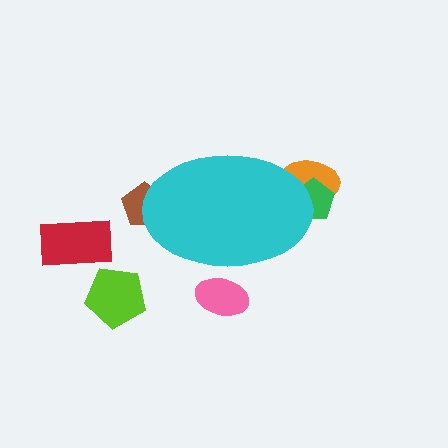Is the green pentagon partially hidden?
Yes, the green pentagon is partially hidden behind the cyan ellipse.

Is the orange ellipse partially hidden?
Yes, the orange ellipse is partially hidden behind the cyan ellipse.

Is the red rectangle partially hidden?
No, the red rectangle is fully visible.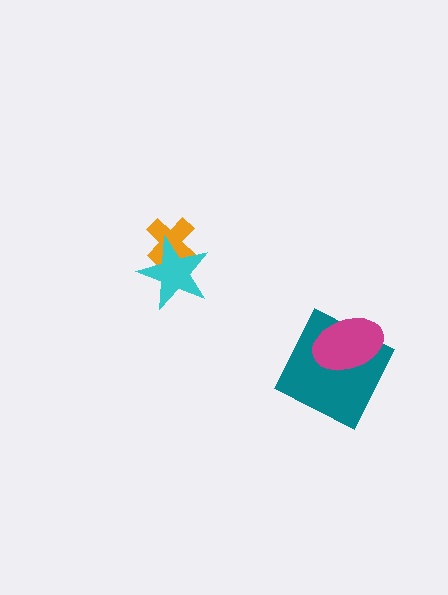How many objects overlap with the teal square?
1 object overlaps with the teal square.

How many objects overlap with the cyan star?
1 object overlaps with the cyan star.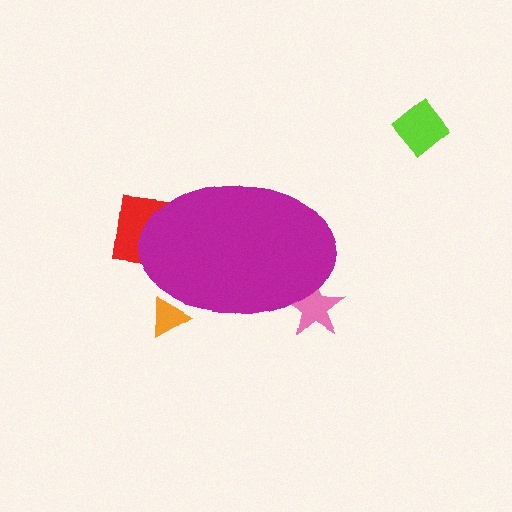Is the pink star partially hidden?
Yes, the pink star is partially hidden behind the magenta ellipse.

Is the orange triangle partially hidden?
Yes, the orange triangle is partially hidden behind the magenta ellipse.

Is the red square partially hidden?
Yes, the red square is partially hidden behind the magenta ellipse.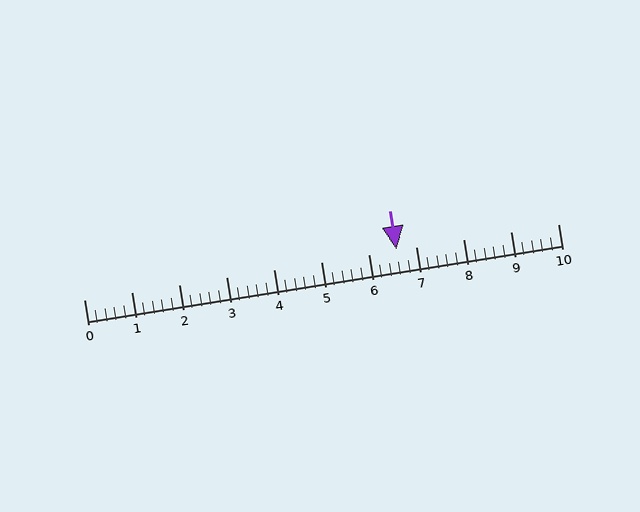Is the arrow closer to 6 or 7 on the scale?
The arrow is closer to 7.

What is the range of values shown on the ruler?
The ruler shows values from 0 to 10.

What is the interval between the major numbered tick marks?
The major tick marks are spaced 1 units apart.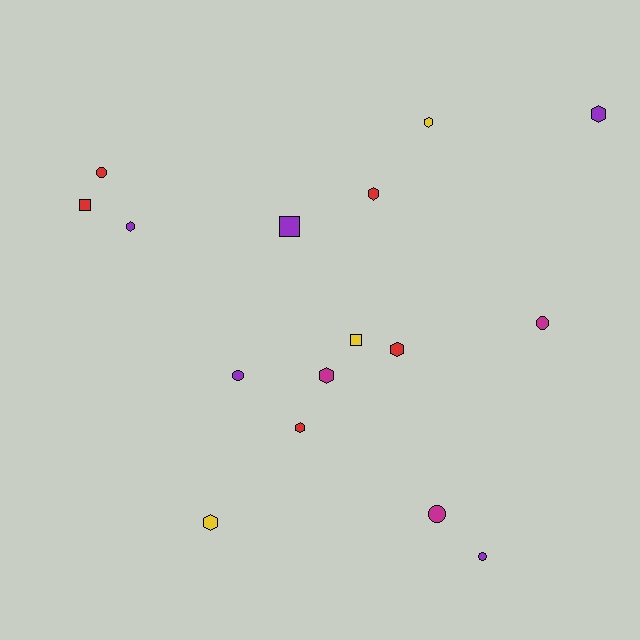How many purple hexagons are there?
There are 2 purple hexagons.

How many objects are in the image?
There are 16 objects.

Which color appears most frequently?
Purple, with 5 objects.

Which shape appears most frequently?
Hexagon, with 8 objects.